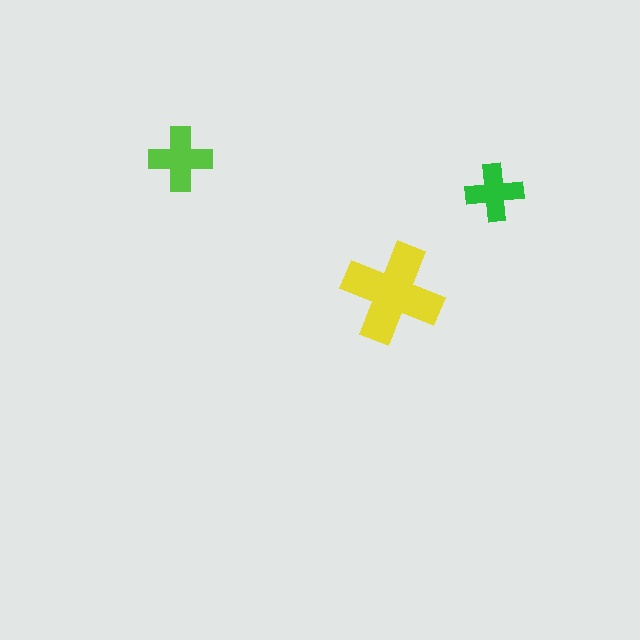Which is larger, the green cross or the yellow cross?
The yellow one.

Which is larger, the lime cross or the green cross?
The lime one.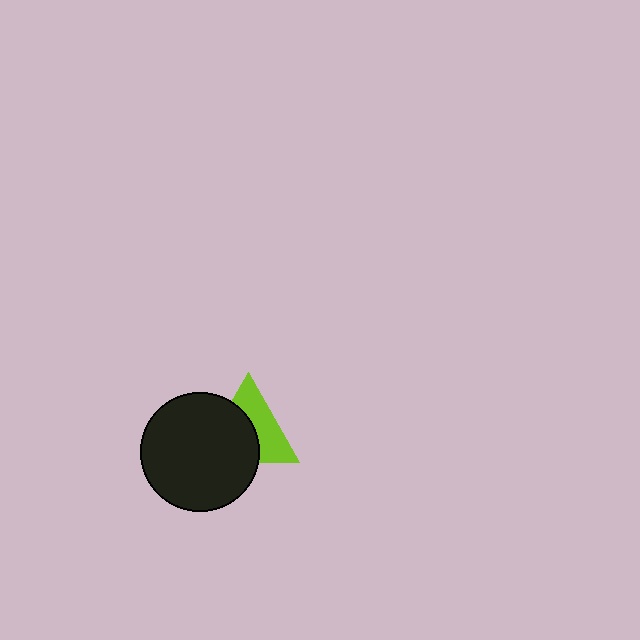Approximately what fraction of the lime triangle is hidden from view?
Roughly 51% of the lime triangle is hidden behind the black circle.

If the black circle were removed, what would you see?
You would see the complete lime triangle.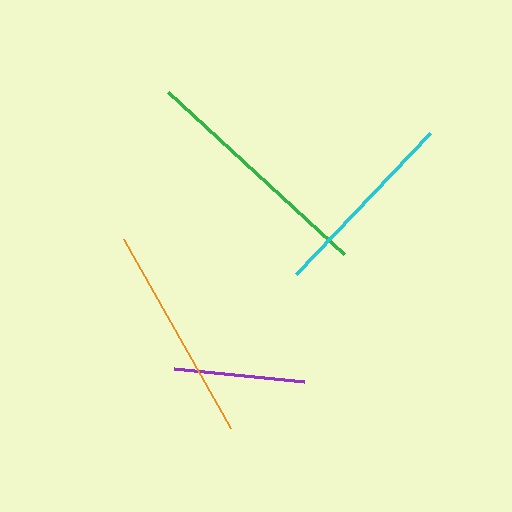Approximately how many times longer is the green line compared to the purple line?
The green line is approximately 1.8 times the length of the purple line.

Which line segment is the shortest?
The purple line is the shortest at approximately 130 pixels.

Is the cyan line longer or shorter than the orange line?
The orange line is longer than the cyan line.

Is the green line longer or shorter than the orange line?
The green line is longer than the orange line.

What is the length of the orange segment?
The orange segment is approximately 217 pixels long.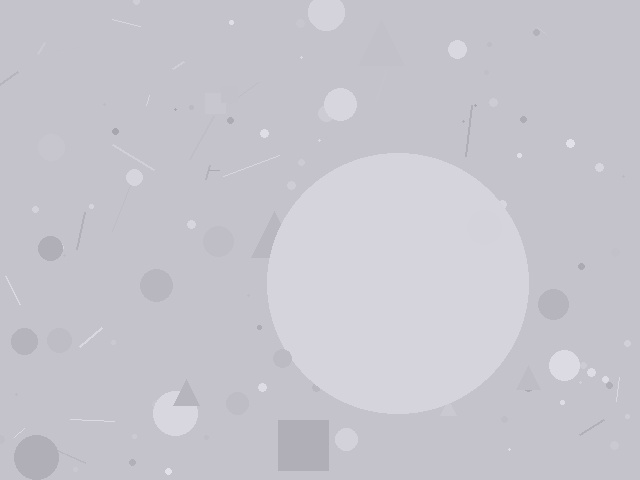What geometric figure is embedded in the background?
A circle is embedded in the background.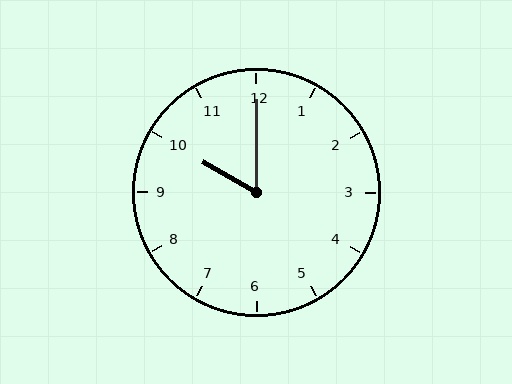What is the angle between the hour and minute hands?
Approximately 60 degrees.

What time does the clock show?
10:00.